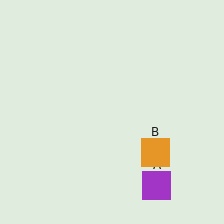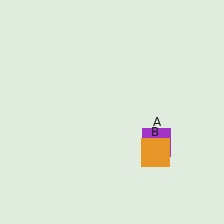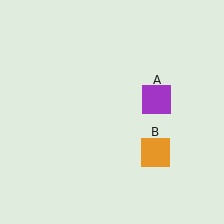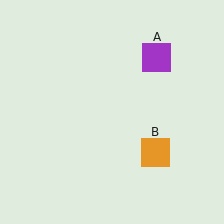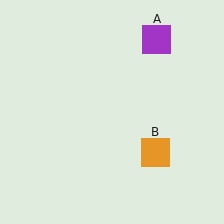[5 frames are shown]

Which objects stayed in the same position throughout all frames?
Orange square (object B) remained stationary.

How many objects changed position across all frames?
1 object changed position: purple square (object A).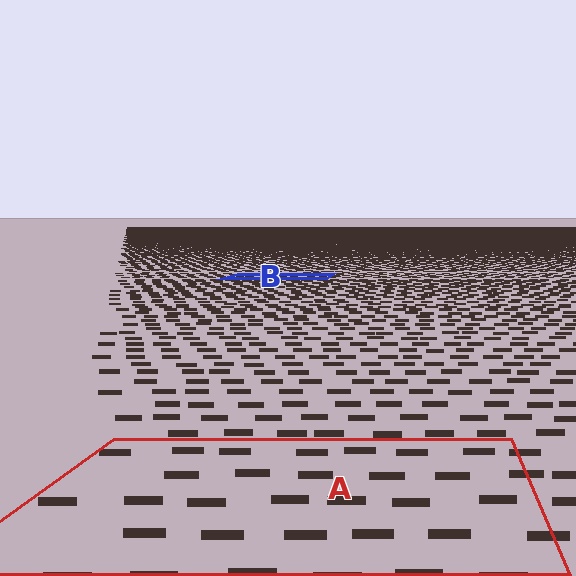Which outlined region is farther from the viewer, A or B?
Region B is farther from the viewer — the texture elements inside it appear smaller and more densely packed.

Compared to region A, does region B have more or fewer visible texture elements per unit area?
Region B has more texture elements per unit area — they are packed more densely because it is farther away.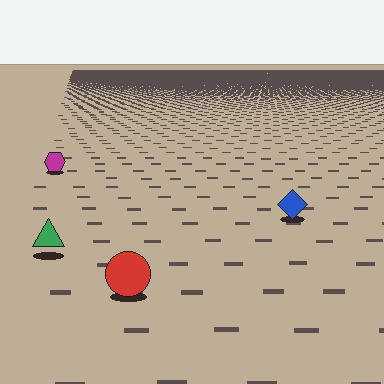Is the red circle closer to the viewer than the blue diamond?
Yes. The red circle is closer — you can tell from the texture gradient: the ground texture is coarser near it.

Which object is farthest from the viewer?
The magenta hexagon is farthest from the viewer. It appears smaller and the ground texture around it is denser.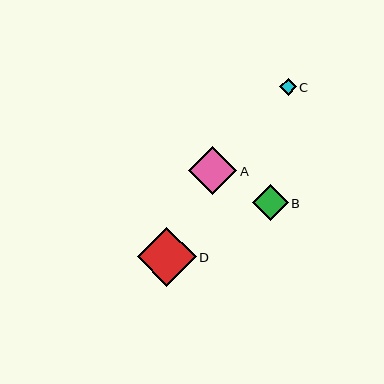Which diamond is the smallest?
Diamond C is the smallest with a size of approximately 17 pixels.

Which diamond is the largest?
Diamond D is the largest with a size of approximately 59 pixels.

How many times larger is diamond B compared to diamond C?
Diamond B is approximately 2.1 times the size of diamond C.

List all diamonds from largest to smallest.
From largest to smallest: D, A, B, C.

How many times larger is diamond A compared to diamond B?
Diamond A is approximately 1.3 times the size of diamond B.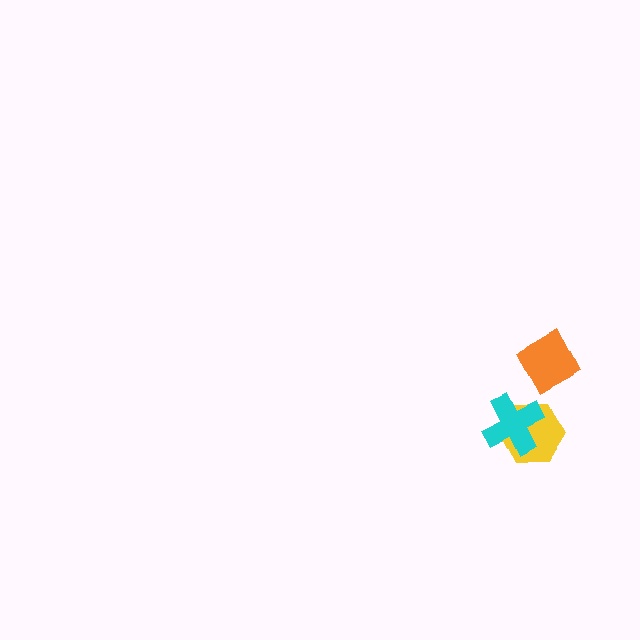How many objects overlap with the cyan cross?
1 object overlaps with the cyan cross.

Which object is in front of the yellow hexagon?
The cyan cross is in front of the yellow hexagon.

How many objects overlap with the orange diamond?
0 objects overlap with the orange diamond.